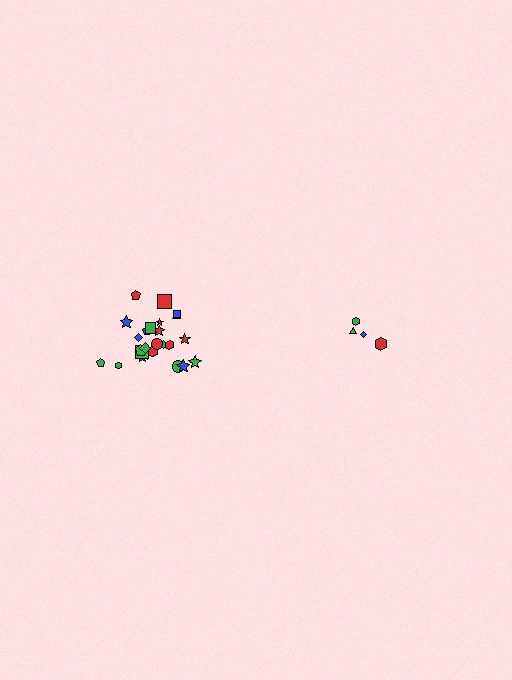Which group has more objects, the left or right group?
The left group.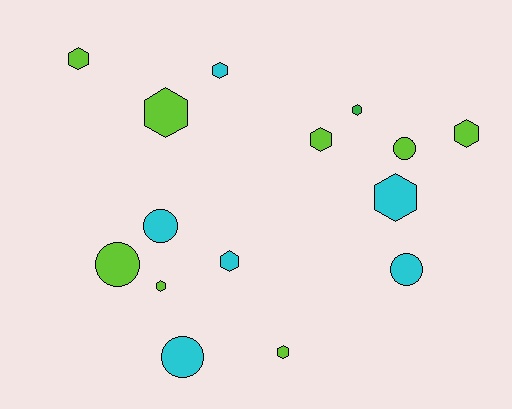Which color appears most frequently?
Lime, with 8 objects.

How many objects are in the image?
There are 15 objects.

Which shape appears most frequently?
Hexagon, with 10 objects.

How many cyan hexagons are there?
There are 3 cyan hexagons.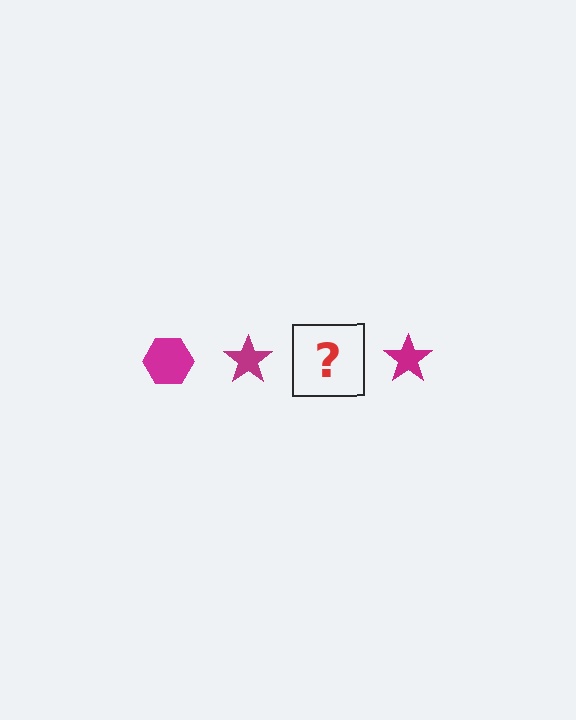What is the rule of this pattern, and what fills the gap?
The rule is that the pattern cycles through hexagon, star shapes in magenta. The gap should be filled with a magenta hexagon.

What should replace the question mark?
The question mark should be replaced with a magenta hexagon.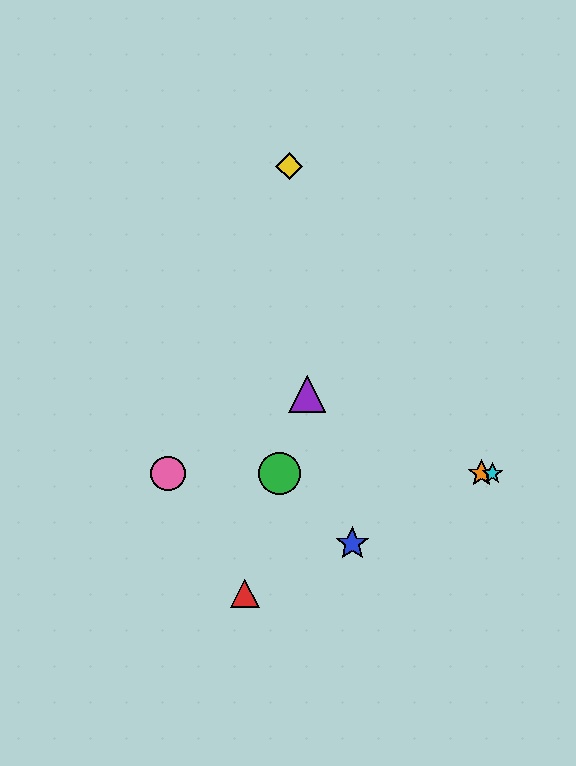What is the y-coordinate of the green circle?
The green circle is at y≈474.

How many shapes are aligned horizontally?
4 shapes (the green circle, the orange star, the cyan star, the pink circle) are aligned horizontally.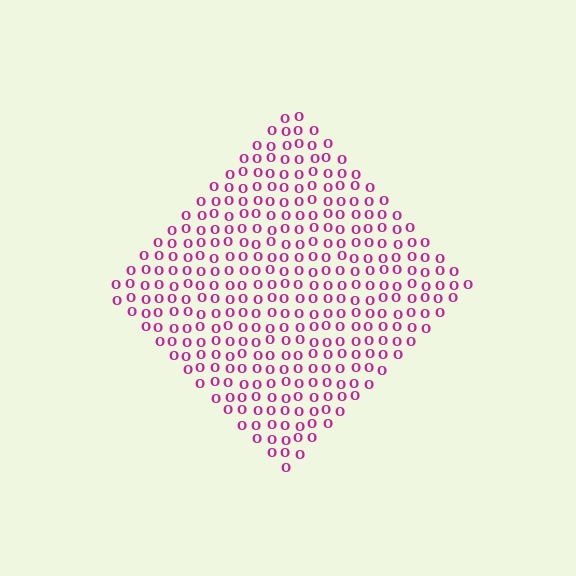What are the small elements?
The small elements are letter O's.